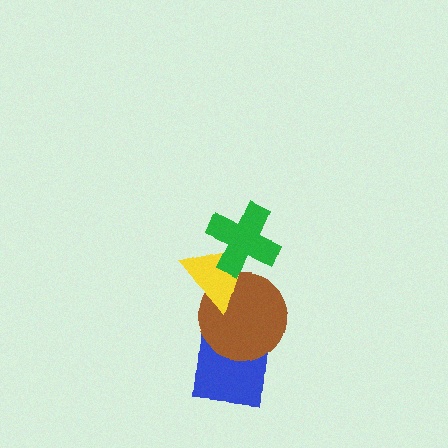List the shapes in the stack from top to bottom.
From top to bottom: the green cross, the yellow triangle, the brown circle, the blue square.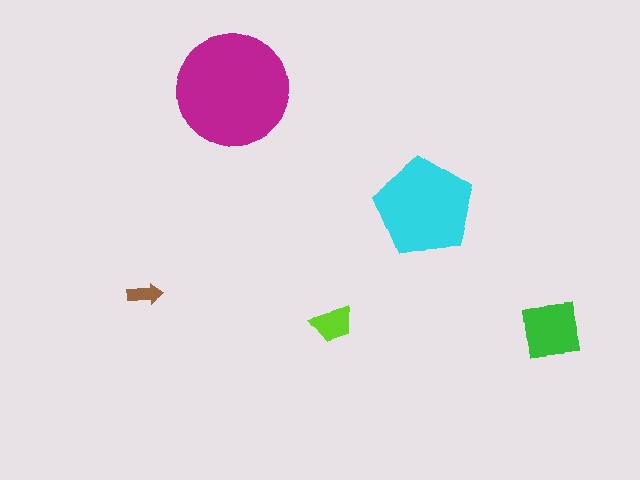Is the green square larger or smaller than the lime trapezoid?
Larger.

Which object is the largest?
The magenta circle.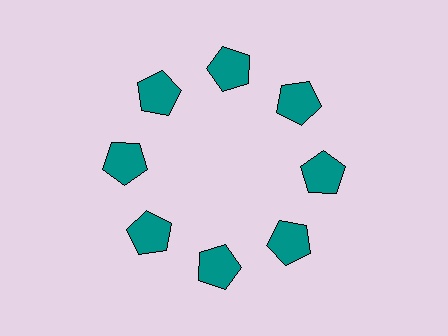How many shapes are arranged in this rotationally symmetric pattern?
There are 8 shapes, arranged in 8 groups of 1.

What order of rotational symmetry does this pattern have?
This pattern has 8-fold rotational symmetry.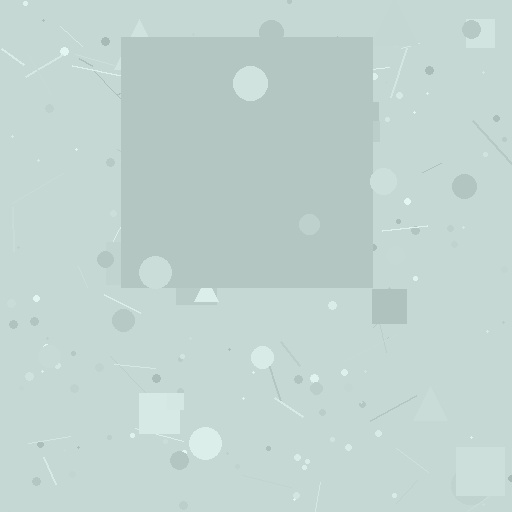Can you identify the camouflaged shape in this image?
The camouflaged shape is a square.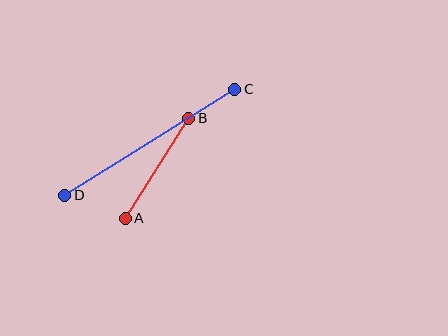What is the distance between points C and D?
The distance is approximately 200 pixels.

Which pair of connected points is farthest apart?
Points C and D are farthest apart.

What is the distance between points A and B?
The distance is approximately 118 pixels.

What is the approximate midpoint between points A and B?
The midpoint is at approximately (157, 168) pixels.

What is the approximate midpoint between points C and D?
The midpoint is at approximately (150, 142) pixels.